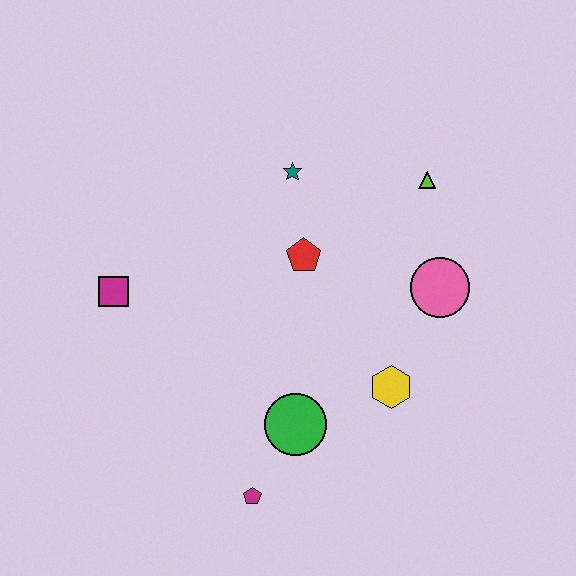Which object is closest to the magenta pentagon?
The green circle is closest to the magenta pentagon.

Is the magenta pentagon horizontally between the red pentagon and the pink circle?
No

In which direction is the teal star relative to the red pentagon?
The teal star is above the red pentagon.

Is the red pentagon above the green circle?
Yes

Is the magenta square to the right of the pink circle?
No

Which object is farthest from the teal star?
The magenta pentagon is farthest from the teal star.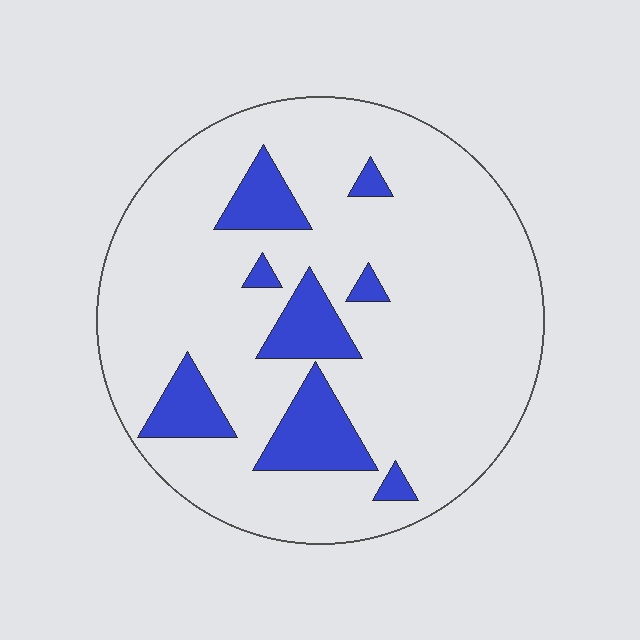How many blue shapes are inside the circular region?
8.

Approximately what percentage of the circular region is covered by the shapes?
Approximately 15%.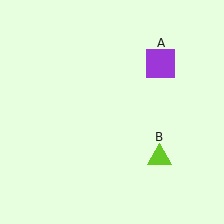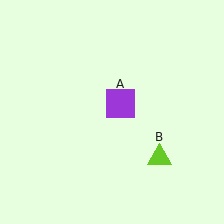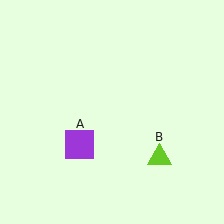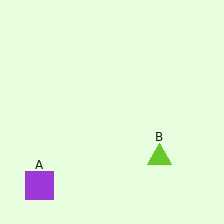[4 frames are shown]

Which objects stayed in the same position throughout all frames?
Lime triangle (object B) remained stationary.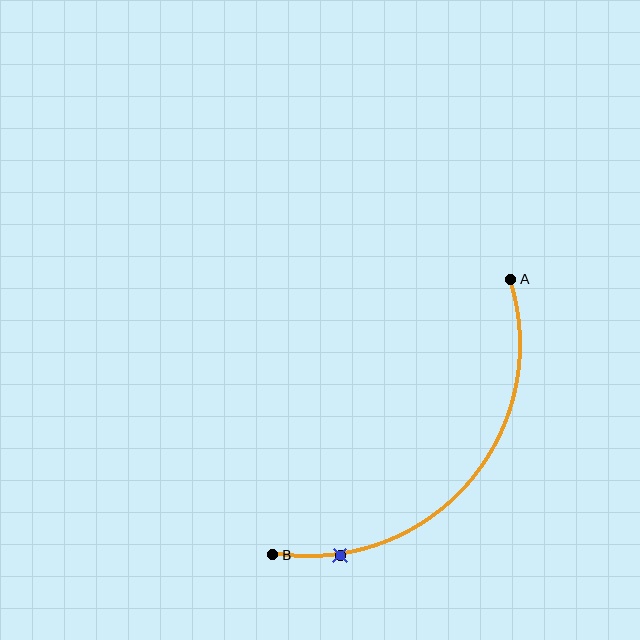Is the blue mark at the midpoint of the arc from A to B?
No. The blue mark lies on the arc but is closer to endpoint B. The arc midpoint would be at the point on the curve equidistant along the arc from both A and B.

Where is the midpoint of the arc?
The arc midpoint is the point on the curve farthest from the straight line joining A and B. It sits below and to the right of that line.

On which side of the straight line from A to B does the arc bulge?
The arc bulges below and to the right of the straight line connecting A and B.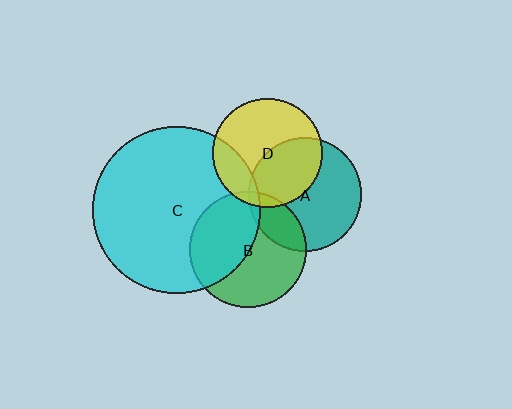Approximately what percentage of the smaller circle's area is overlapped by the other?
Approximately 20%.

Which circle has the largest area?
Circle C (cyan).